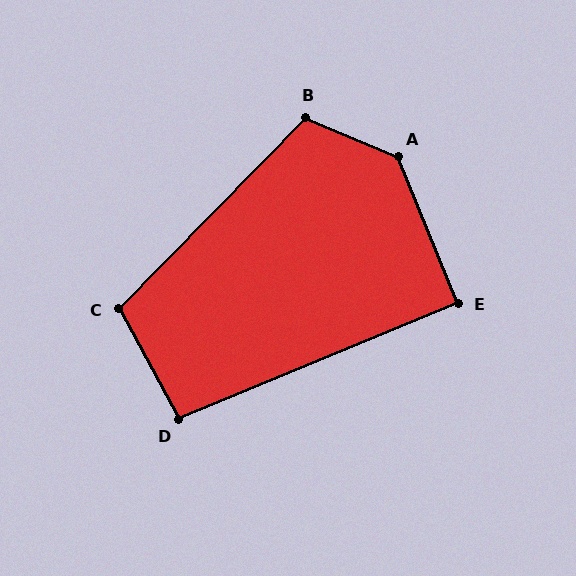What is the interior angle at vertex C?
Approximately 107 degrees (obtuse).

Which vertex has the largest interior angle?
A, at approximately 135 degrees.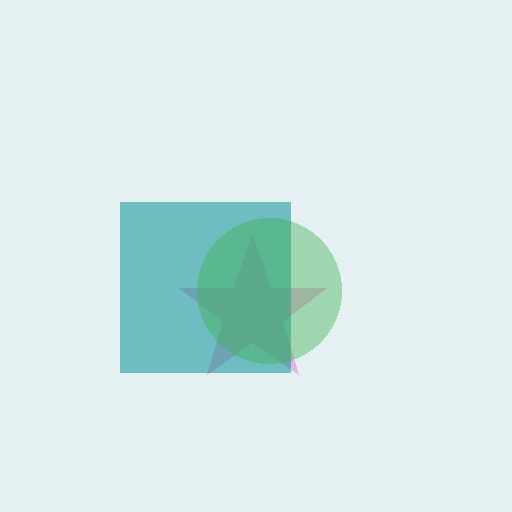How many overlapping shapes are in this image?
There are 3 overlapping shapes in the image.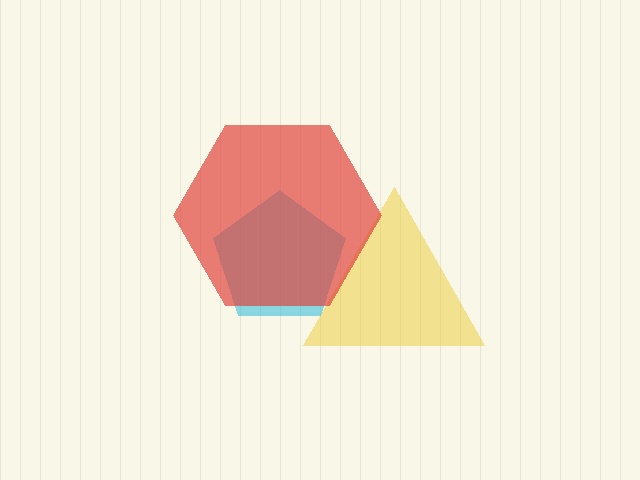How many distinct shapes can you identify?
There are 3 distinct shapes: a yellow triangle, a cyan pentagon, a red hexagon.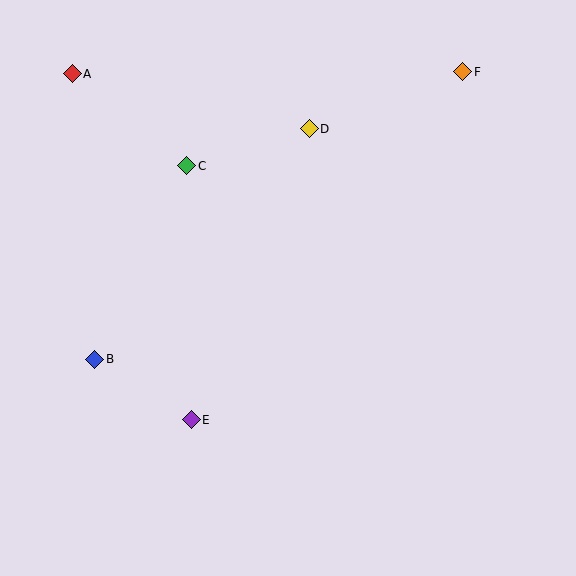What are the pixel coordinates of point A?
Point A is at (72, 74).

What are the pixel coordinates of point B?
Point B is at (95, 359).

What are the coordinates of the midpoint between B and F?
The midpoint between B and F is at (279, 216).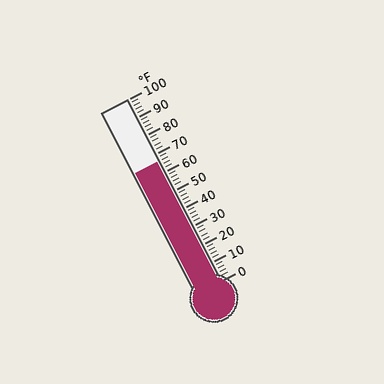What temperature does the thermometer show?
The thermometer shows approximately 66°F.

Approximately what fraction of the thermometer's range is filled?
The thermometer is filled to approximately 65% of its range.